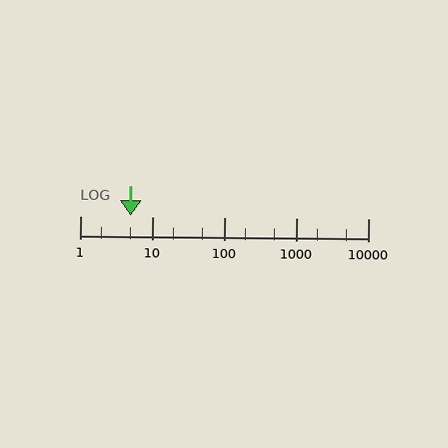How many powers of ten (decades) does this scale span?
The scale spans 4 decades, from 1 to 10000.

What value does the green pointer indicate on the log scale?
The pointer indicates approximately 5.1.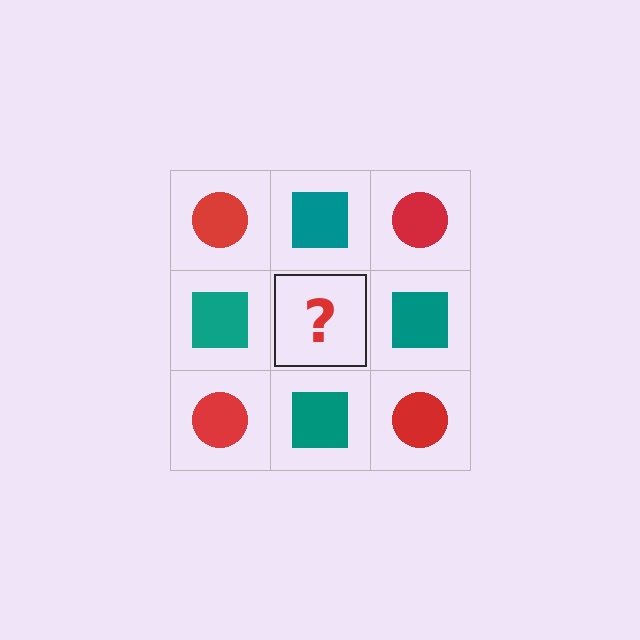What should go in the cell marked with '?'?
The missing cell should contain a red circle.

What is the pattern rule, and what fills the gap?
The rule is that it alternates red circle and teal square in a checkerboard pattern. The gap should be filled with a red circle.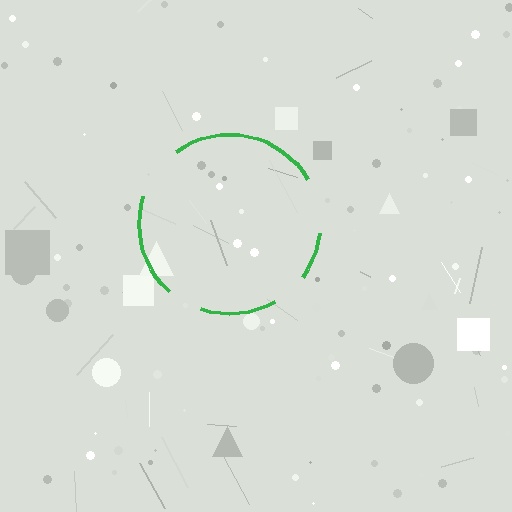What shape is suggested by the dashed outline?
The dashed outline suggests a circle.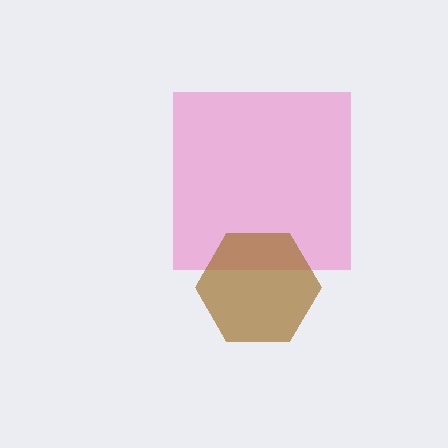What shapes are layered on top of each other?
The layered shapes are: a pink square, a brown hexagon.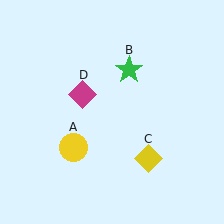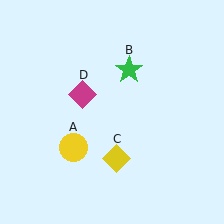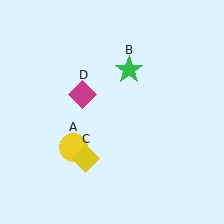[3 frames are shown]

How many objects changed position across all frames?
1 object changed position: yellow diamond (object C).